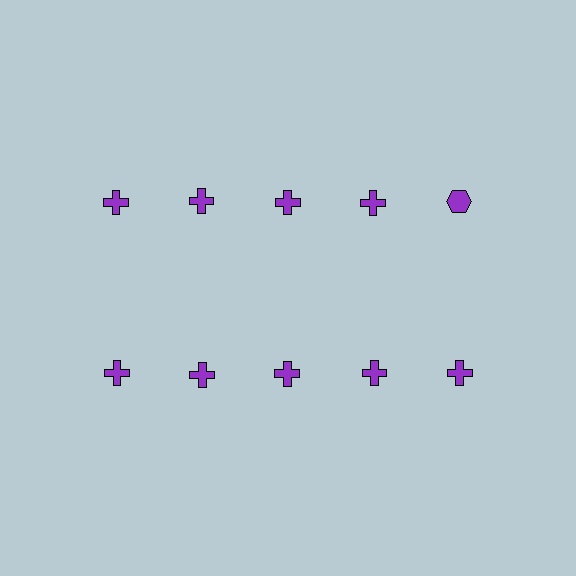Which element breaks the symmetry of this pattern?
The purple hexagon in the top row, rightmost column breaks the symmetry. All other shapes are purple crosses.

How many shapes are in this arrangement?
There are 10 shapes arranged in a grid pattern.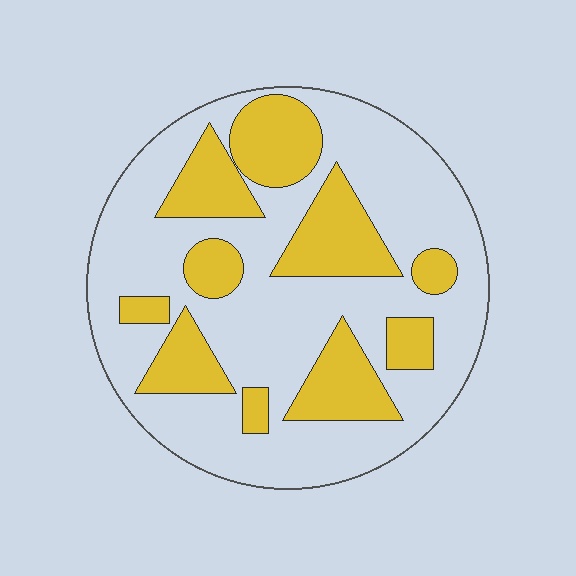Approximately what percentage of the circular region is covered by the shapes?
Approximately 30%.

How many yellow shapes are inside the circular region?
10.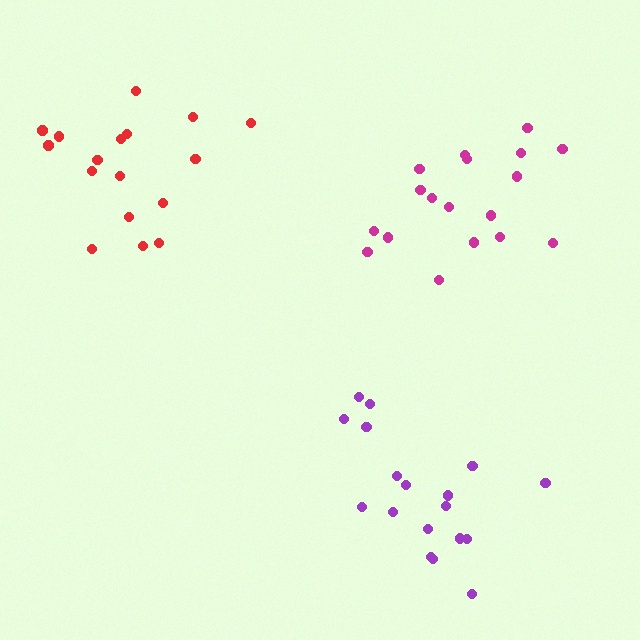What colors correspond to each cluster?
The clusters are colored: magenta, purple, red.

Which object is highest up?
The red cluster is topmost.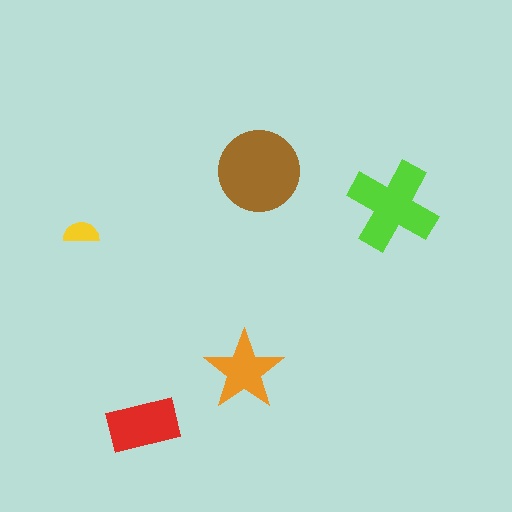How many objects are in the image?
There are 5 objects in the image.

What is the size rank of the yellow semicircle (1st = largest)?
5th.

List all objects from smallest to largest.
The yellow semicircle, the orange star, the red rectangle, the lime cross, the brown circle.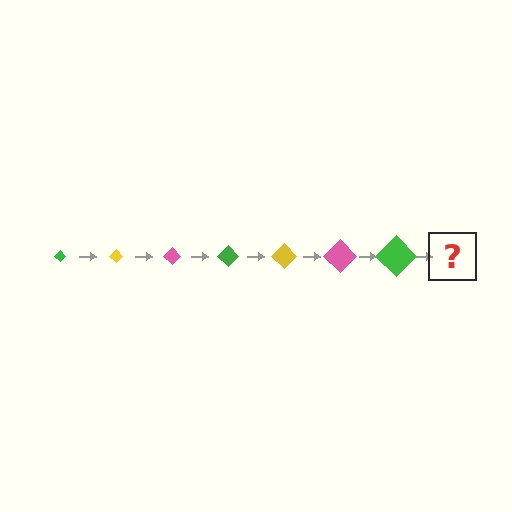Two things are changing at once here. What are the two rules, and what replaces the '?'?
The two rules are that the diamond grows larger each step and the color cycles through green, yellow, and pink. The '?' should be a yellow diamond, larger than the previous one.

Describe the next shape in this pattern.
It should be a yellow diamond, larger than the previous one.